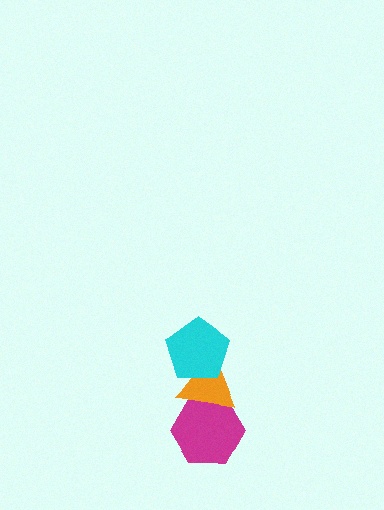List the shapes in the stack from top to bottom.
From top to bottom: the cyan pentagon, the orange triangle, the magenta hexagon.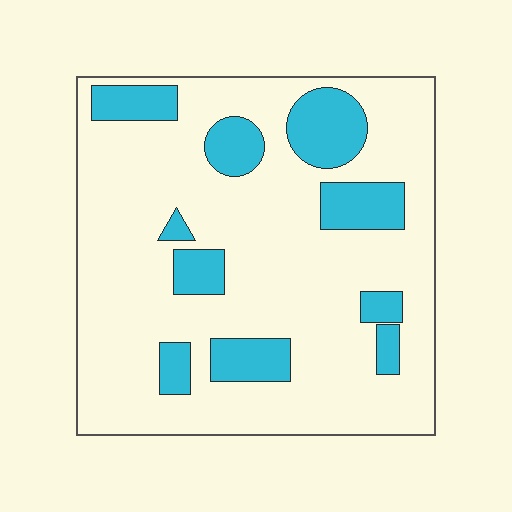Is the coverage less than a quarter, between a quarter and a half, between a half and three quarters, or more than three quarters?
Less than a quarter.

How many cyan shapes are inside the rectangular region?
10.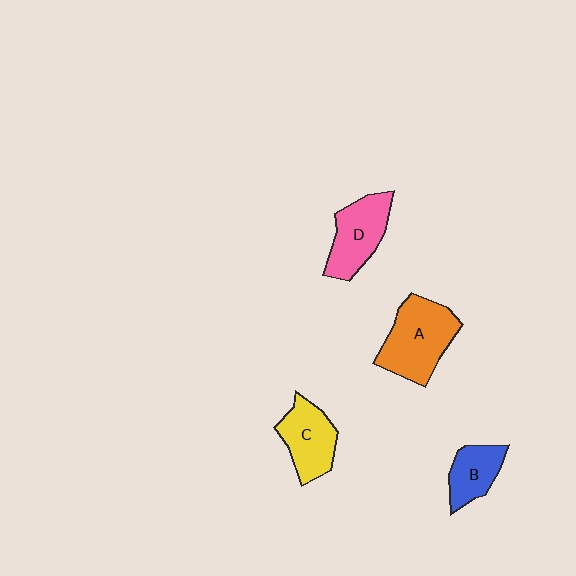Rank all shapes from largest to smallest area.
From largest to smallest: A (orange), D (pink), C (yellow), B (blue).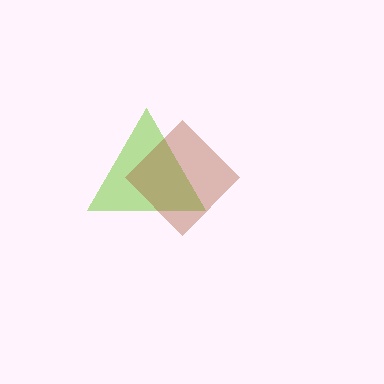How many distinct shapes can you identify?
There are 2 distinct shapes: a lime triangle, a brown diamond.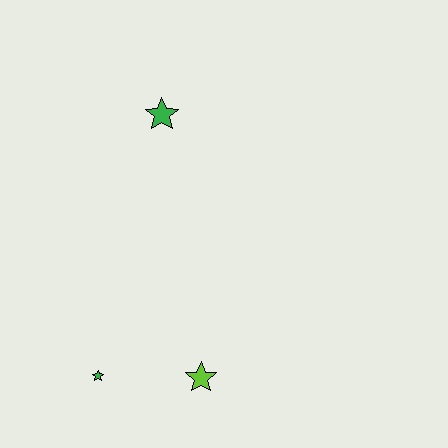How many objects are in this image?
There are 3 objects.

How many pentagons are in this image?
There are no pentagons.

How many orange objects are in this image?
There are no orange objects.